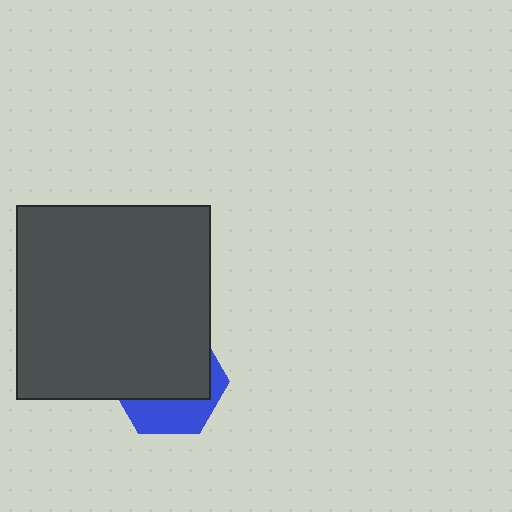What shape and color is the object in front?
The object in front is a dark gray square.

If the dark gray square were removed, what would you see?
You would see the complete blue hexagon.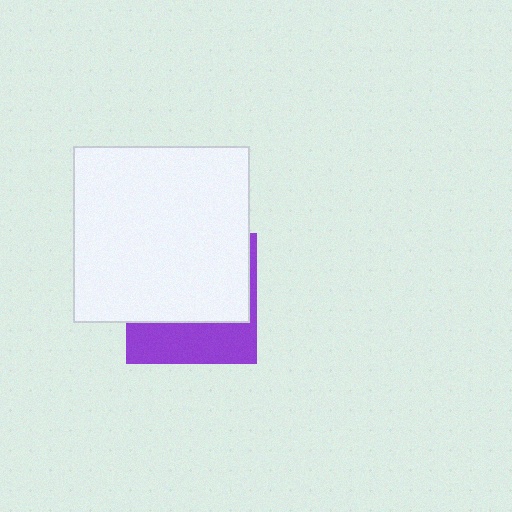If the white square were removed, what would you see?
You would see the complete purple square.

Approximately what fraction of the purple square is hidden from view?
Roughly 65% of the purple square is hidden behind the white square.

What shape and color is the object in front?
The object in front is a white square.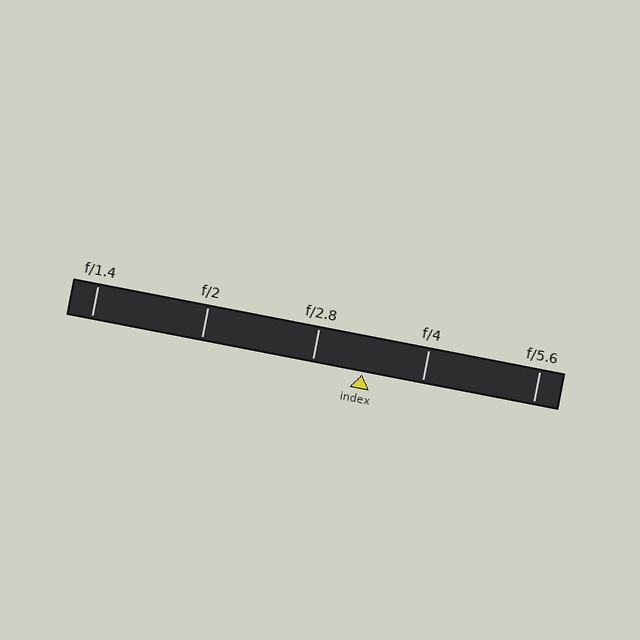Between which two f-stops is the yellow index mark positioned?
The index mark is between f/2.8 and f/4.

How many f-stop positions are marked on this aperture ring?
There are 5 f-stop positions marked.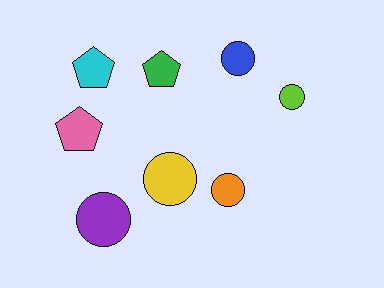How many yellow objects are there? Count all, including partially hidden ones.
There is 1 yellow object.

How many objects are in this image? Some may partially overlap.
There are 8 objects.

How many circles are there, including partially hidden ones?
There are 5 circles.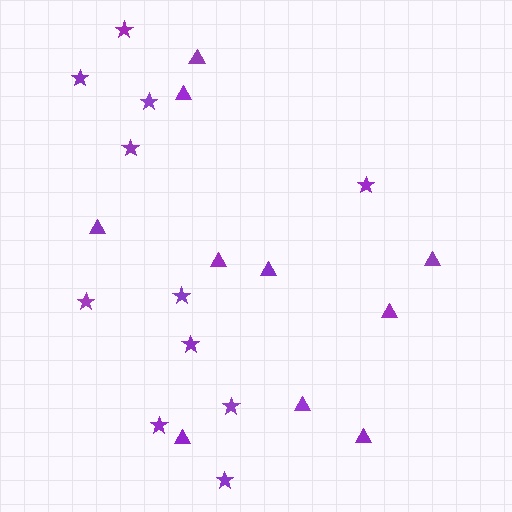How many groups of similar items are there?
There are 2 groups: one group of triangles (10) and one group of stars (11).